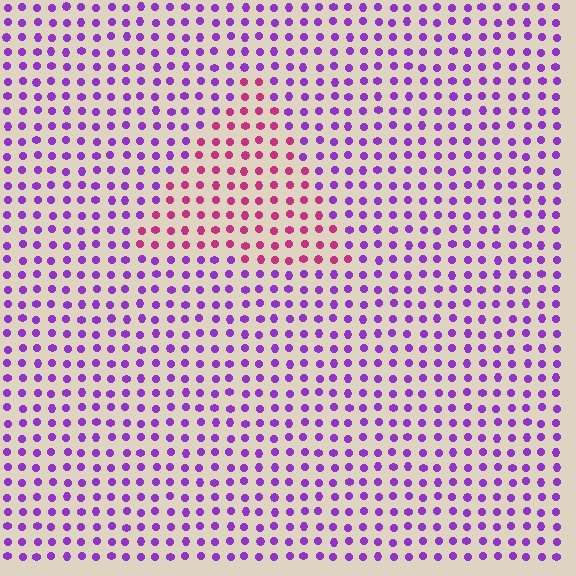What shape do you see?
I see a triangle.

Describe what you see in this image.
The image is filled with small purple elements in a uniform arrangement. A triangle-shaped region is visible where the elements are tinted to a slightly different hue, forming a subtle color boundary.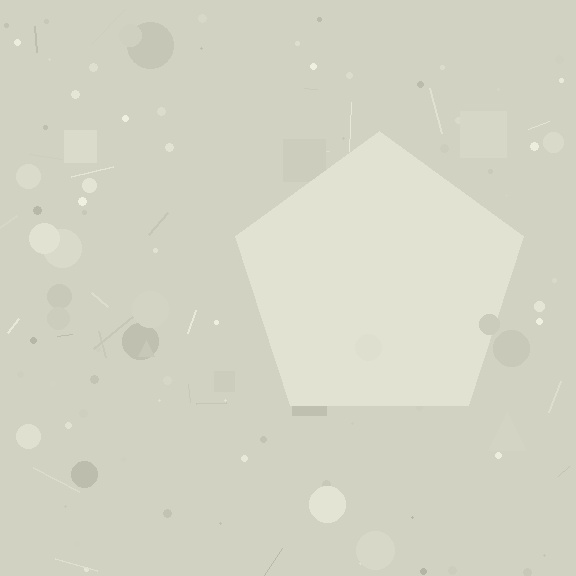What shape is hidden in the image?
A pentagon is hidden in the image.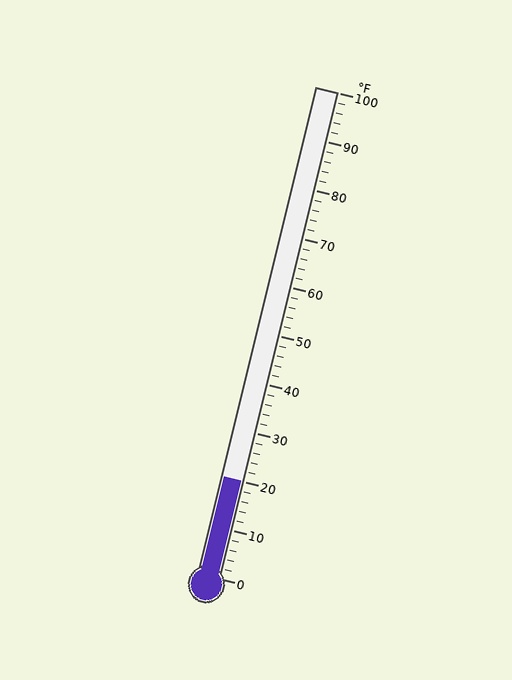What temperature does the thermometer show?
The thermometer shows approximately 20°F.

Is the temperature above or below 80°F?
The temperature is below 80°F.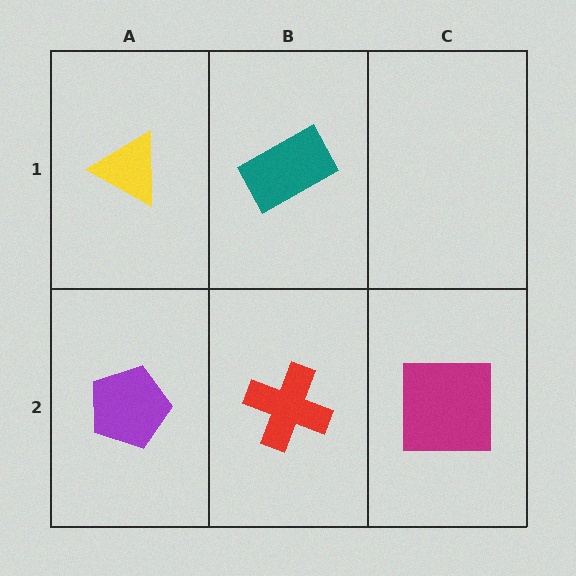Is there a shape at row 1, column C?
No, that cell is empty.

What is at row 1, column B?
A teal rectangle.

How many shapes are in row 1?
2 shapes.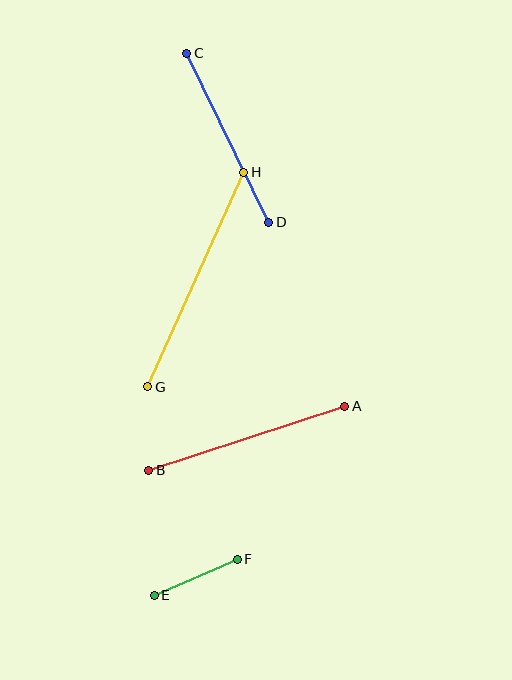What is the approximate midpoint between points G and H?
The midpoint is at approximately (196, 280) pixels.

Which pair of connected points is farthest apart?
Points G and H are farthest apart.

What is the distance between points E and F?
The distance is approximately 90 pixels.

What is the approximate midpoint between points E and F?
The midpoint is at approximately (196, 577) pixels.